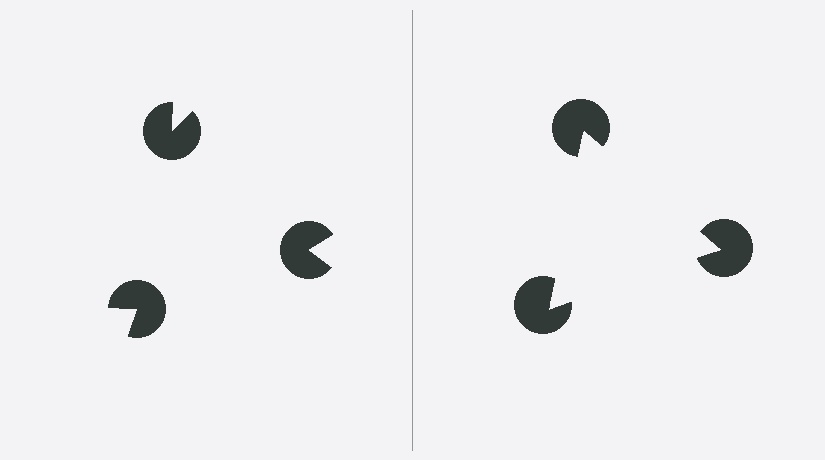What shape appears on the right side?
An illusory triangle.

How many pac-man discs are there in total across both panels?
6 — 3 on each side.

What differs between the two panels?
The pac-man discs are positioned identically on both sides; only the wedge orientations differ. On the right they align to a triangle; on the left they are misaligned.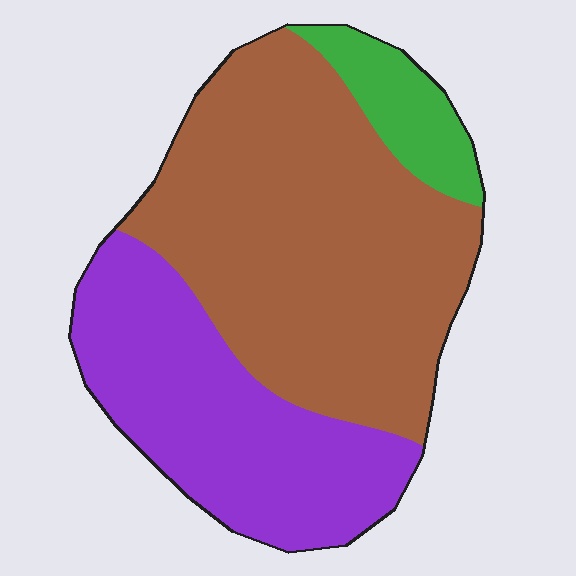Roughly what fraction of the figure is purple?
Purple covers roughly 35% of the figure.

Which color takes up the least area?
Green, at roughly 10%.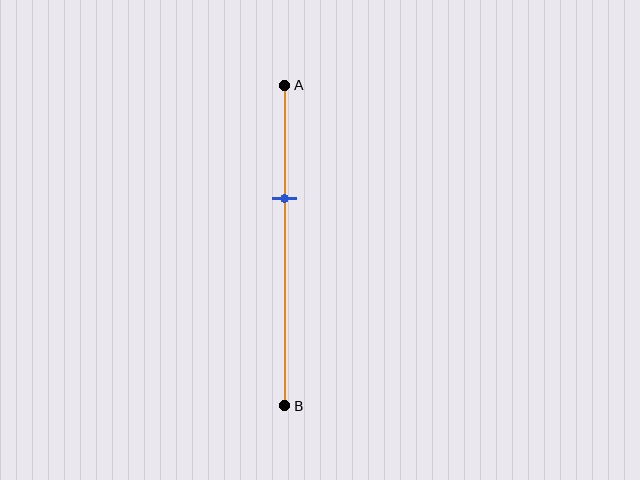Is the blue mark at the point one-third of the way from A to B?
Yes, the mark is approximately at the one-third point.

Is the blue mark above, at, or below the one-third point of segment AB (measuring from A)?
The blue mark is approximately at the one-third point of segment AB.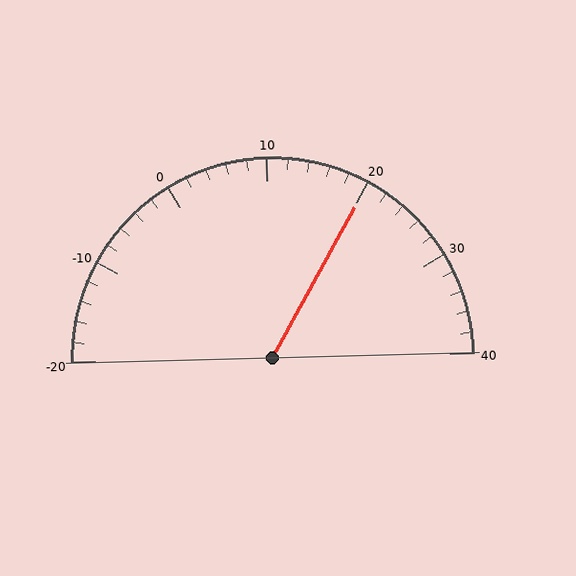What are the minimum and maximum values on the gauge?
The gauge ranges from -20 to 40.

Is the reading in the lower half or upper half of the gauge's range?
The reading is in the upper half of the range (-20 to 40).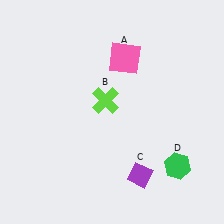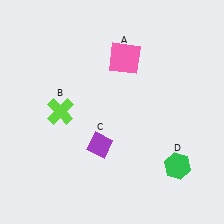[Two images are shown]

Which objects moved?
The objects that moved are: the lime cross (B), the purple diamond (C).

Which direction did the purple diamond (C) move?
The purple diamond (C) moved left.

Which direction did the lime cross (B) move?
The lime cross (B) moved left.